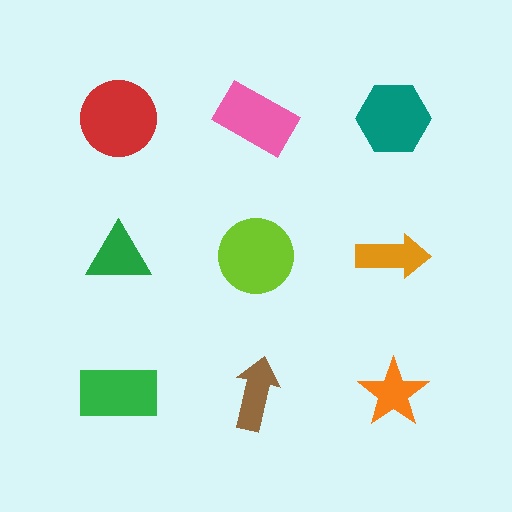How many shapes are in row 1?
3 shapes.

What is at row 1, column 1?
A red circle.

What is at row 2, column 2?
A lime circle.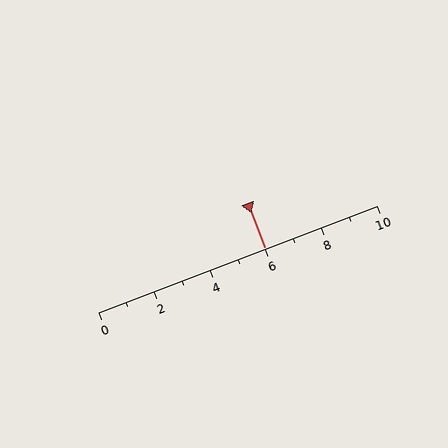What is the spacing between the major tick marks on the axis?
The major ticks are spaced 2 apart.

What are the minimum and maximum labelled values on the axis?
The axis runs from 0 to 10.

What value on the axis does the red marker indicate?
The marker indicates approximately 6.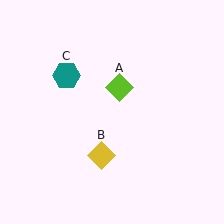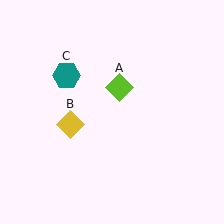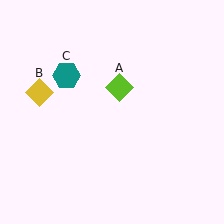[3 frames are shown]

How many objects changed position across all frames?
1 object changed position: yellow diamond (object B).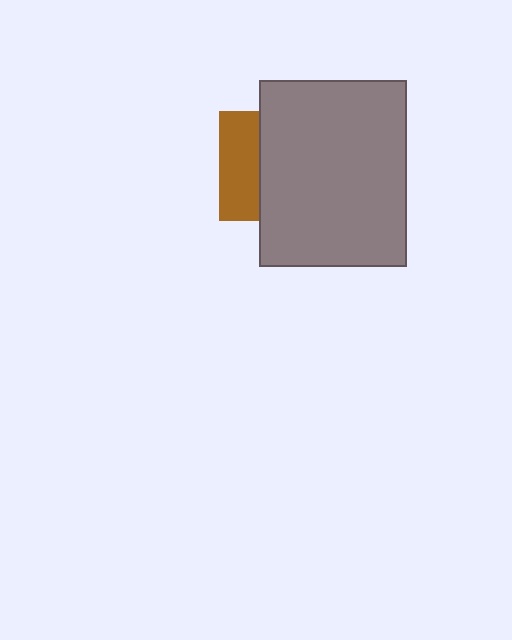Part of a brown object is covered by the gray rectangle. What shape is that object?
It is a square.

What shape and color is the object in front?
The object in front is a gray rectangle.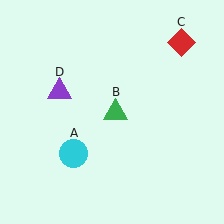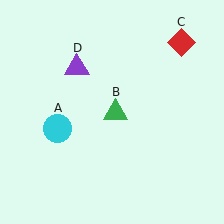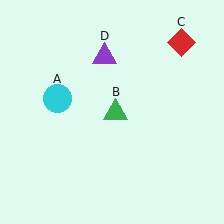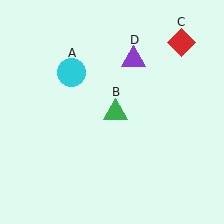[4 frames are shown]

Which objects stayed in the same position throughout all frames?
Green triangle (object B) and red diamond (object C) remained stationary.